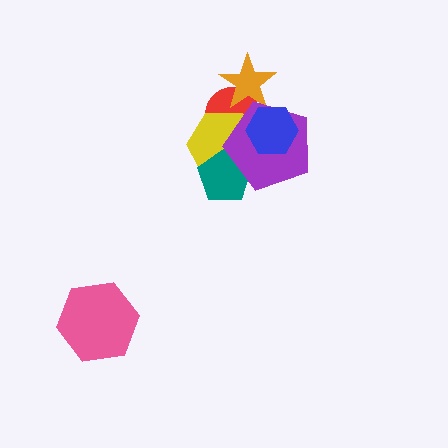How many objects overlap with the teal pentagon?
2 objects overlap with the teal pentagon.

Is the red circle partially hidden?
Yes, it is partially covered by another shape.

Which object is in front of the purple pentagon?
The blue hexagon is in front of the purple pentagon.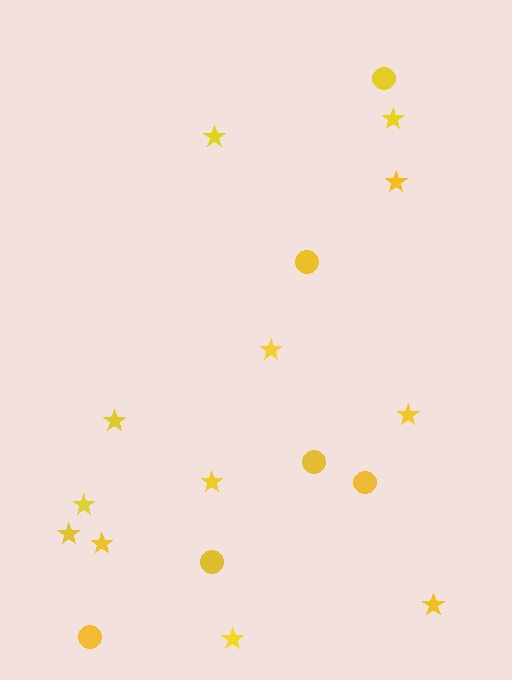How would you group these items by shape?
There are 2 groups: one group of circles (6) and one group of stars (12).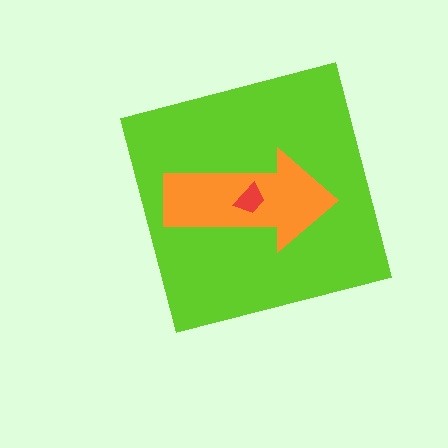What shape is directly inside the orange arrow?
The red trapezoid.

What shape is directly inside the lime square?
The orange arrow.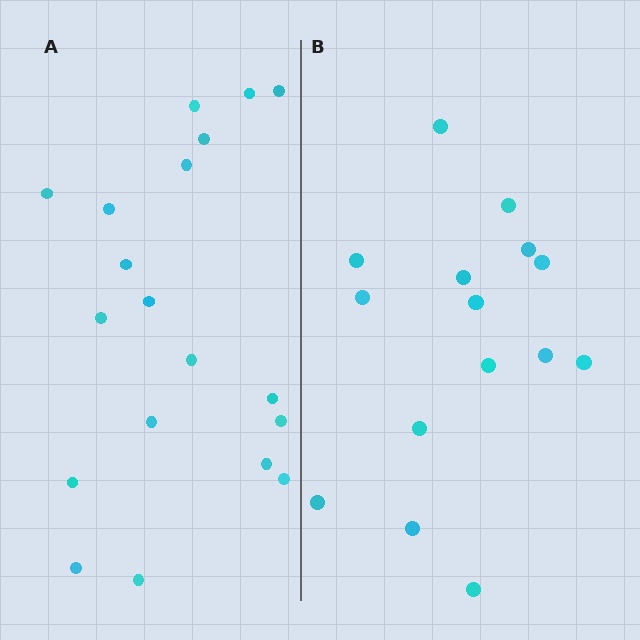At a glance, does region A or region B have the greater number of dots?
Region A (the left region) has more dots.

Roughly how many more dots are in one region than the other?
Region A has about 4 more dots than region B.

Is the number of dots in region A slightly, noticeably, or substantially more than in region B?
Region A has noticeably more, but not dramatically so. The ratio is roughly 1.3 to 1.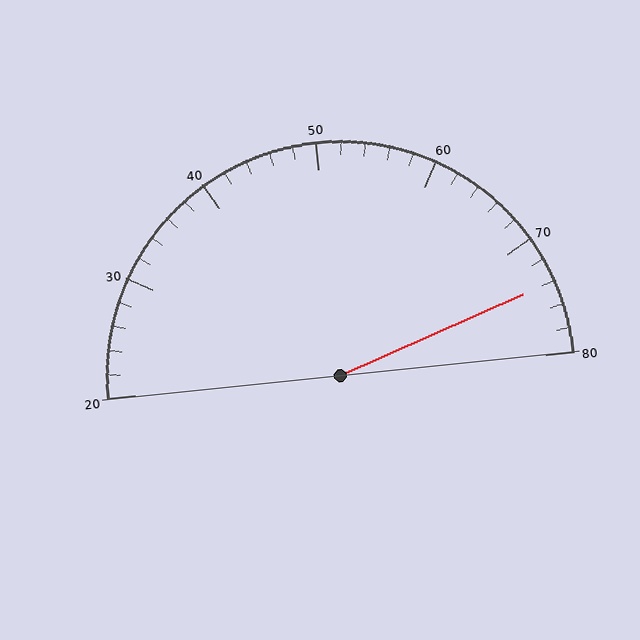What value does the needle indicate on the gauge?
The needle indicates approximately 74.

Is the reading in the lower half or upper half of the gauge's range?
The reading is in the upper half of the range (20 to 80).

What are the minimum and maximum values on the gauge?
The gauge ranges from 20 to 80.